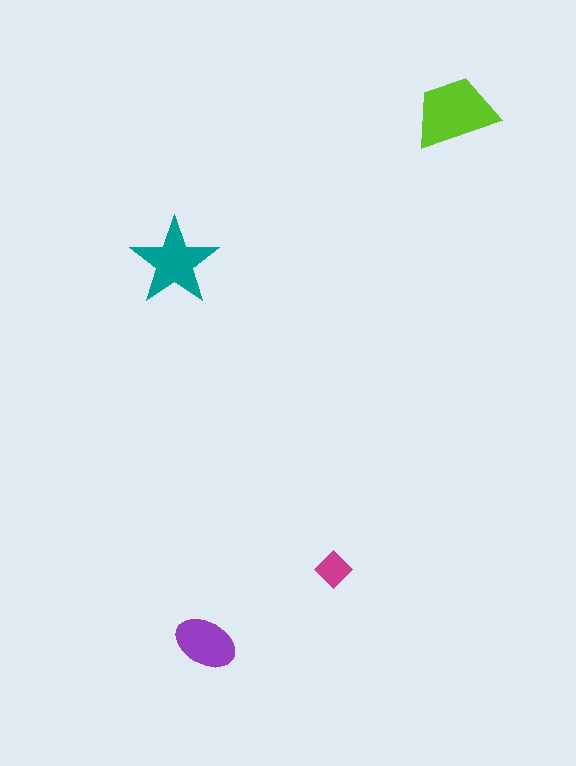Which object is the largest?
The lime trapezoid.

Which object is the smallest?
The magenta diamond.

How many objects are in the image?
There are 4 objects in the image.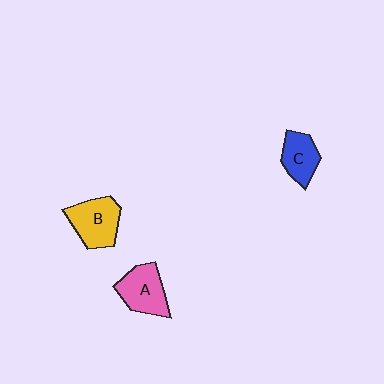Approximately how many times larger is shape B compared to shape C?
Approximately 1.4 times.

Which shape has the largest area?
Shape B (yellow).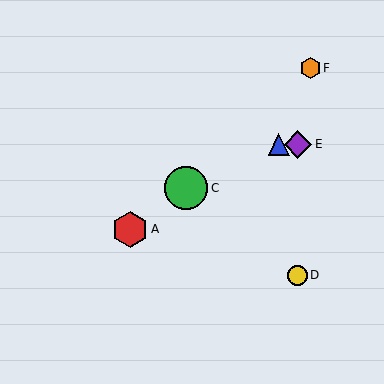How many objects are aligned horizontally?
2 objects (B, E) are aligned horizontally.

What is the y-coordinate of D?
Object D is at y≈276.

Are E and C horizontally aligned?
No, E is at y≈144 and C is at y≈188.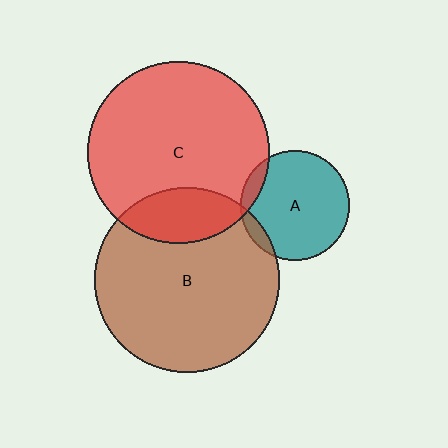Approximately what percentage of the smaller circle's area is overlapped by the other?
Approximately 10%.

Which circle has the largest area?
Circle B (brown).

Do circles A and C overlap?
Yes.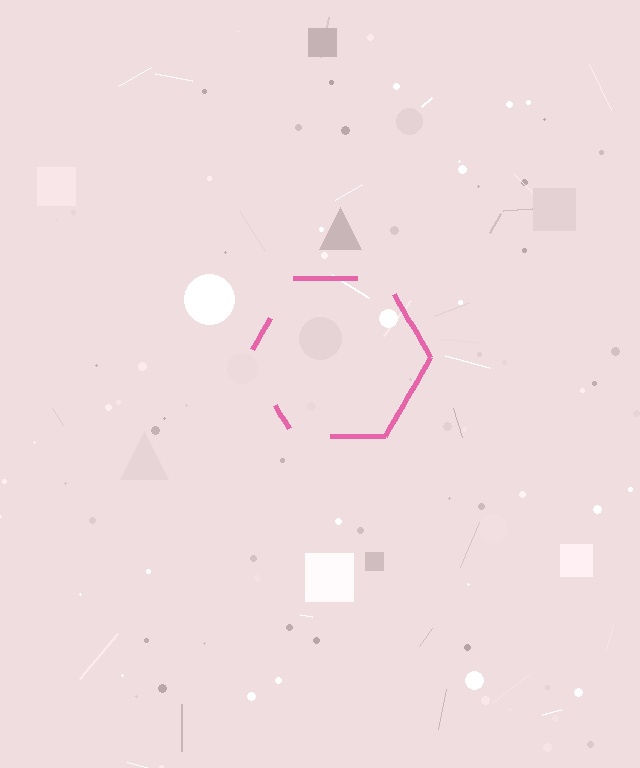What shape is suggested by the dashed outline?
The dashed outline suggests a hexagon.